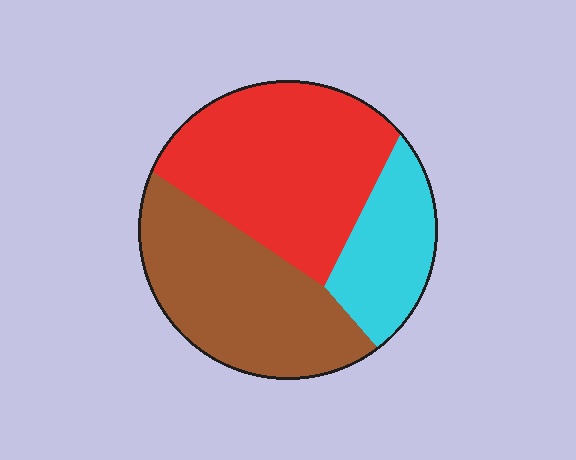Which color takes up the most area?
Red, at roughly 45%.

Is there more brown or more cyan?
Brown.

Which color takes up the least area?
Cyan, at roughly 20%.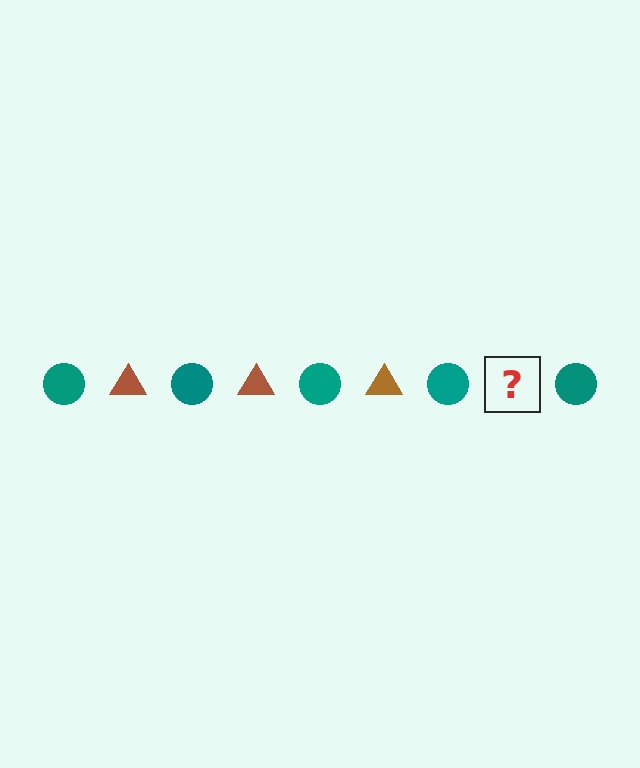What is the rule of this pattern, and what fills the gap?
The rule is that the pattern alternates between teal circle and brown triangle. The gap should be filled with a brown triangle.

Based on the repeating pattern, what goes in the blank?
The blank should be a brown triangle.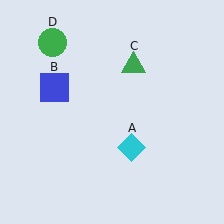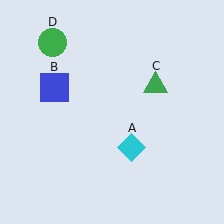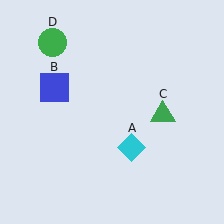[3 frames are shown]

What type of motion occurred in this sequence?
The green triangle (object C) rotated clockwise around the center of the scene.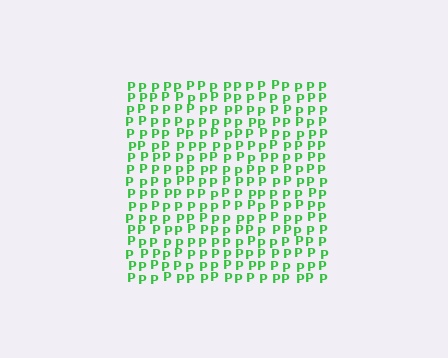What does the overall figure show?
The overall figure shows a square.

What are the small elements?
The small elements are letter P's.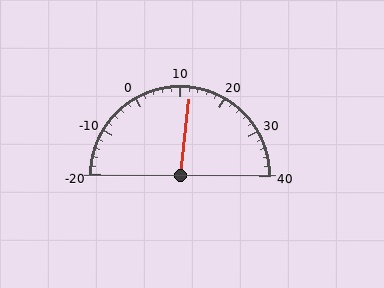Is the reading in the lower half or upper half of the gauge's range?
The reading is in the upper half of the range (-20 to 40).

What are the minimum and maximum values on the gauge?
The gauge ranges from -20 to 40.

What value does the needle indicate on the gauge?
The needle indicates approximately 12.